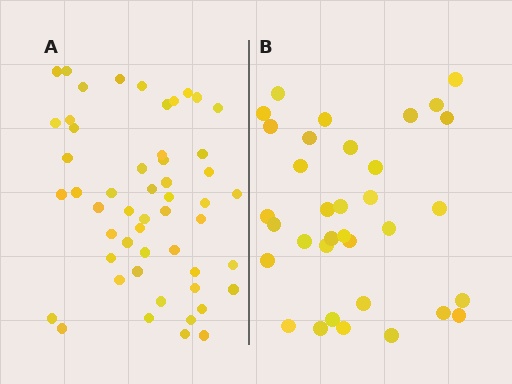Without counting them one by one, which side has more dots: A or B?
Region A (the left region) has more dots.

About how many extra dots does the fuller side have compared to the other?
Region A has approximately 20 more dots than region B.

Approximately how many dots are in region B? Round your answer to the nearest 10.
About 30 dots. (The exact count is 34, which rounds to 30.)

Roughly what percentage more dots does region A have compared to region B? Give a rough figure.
About 55% more.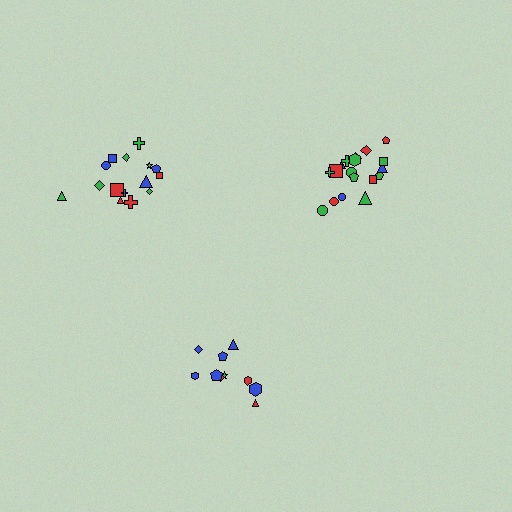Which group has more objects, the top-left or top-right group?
The top-right group.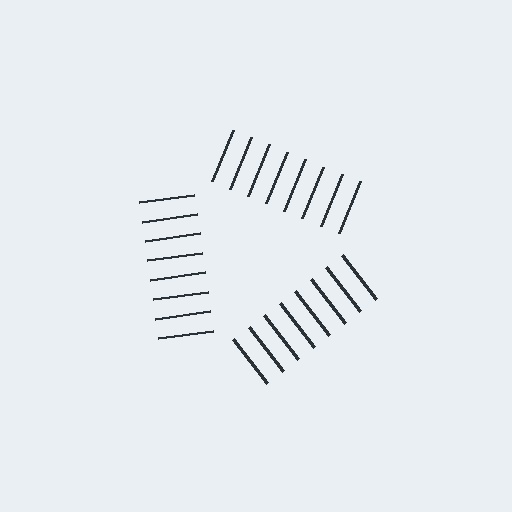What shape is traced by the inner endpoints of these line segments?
An illusory triangle — the line segments terminate on its edges but no continuous stroke is drawn.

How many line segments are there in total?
24 — 8 along each of the 3 edges.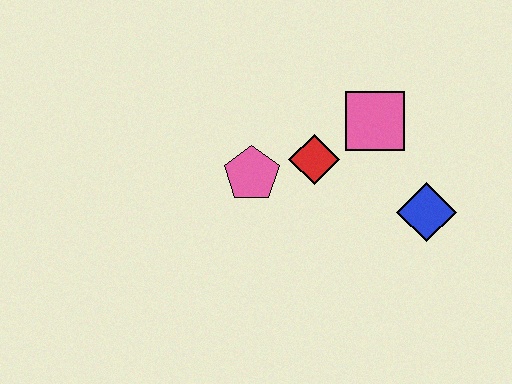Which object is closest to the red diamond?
The pink pentagon is closest to the red diamond.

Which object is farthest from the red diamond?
The blue diamond is farthest from the red diamond.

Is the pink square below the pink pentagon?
No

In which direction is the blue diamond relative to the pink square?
The blue diamond is below the pink square.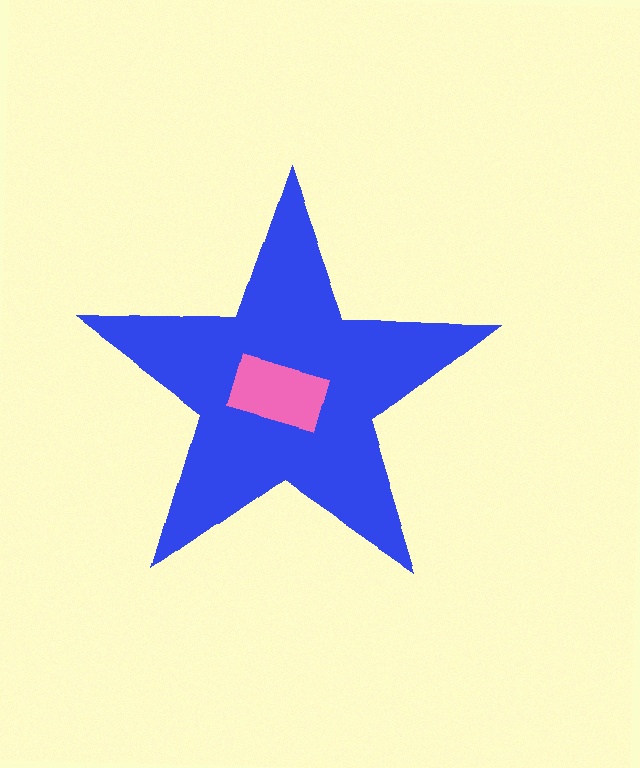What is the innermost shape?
The pink rectangle.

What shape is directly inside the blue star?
The pink rectangle.